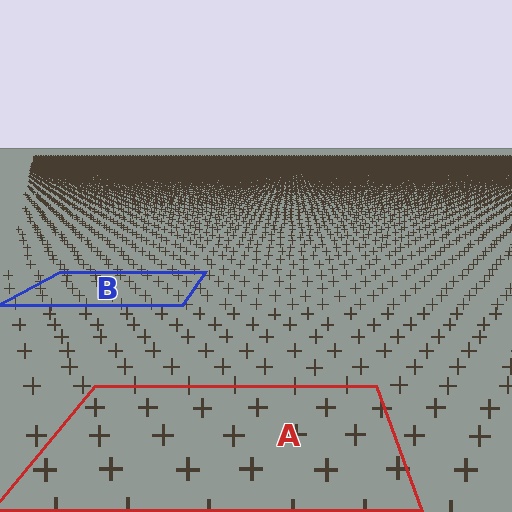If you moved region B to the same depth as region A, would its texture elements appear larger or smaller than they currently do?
They would appear larger. At a closer depth, the same texture elements are projected at a bigger on-screen size.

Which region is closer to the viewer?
Region A is closer. The texture elements there are larger and more spread out.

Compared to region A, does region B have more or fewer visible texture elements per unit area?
Region B has more texture elements per unit area — they are packed more densely because it is farther away.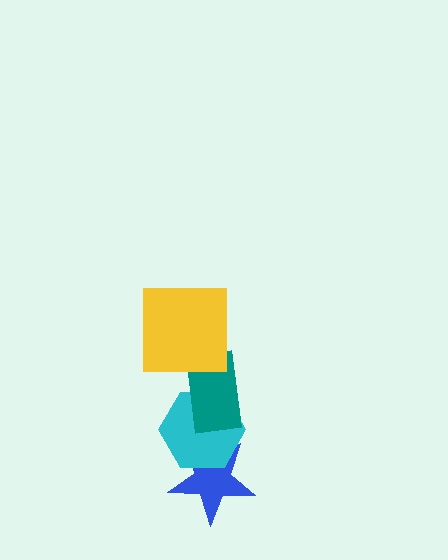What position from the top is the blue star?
The blue star is 4th from the top.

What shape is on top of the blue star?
The cyan hexagon is on top of the blue star.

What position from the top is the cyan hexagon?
The cyan hexagon is 3rd from the top.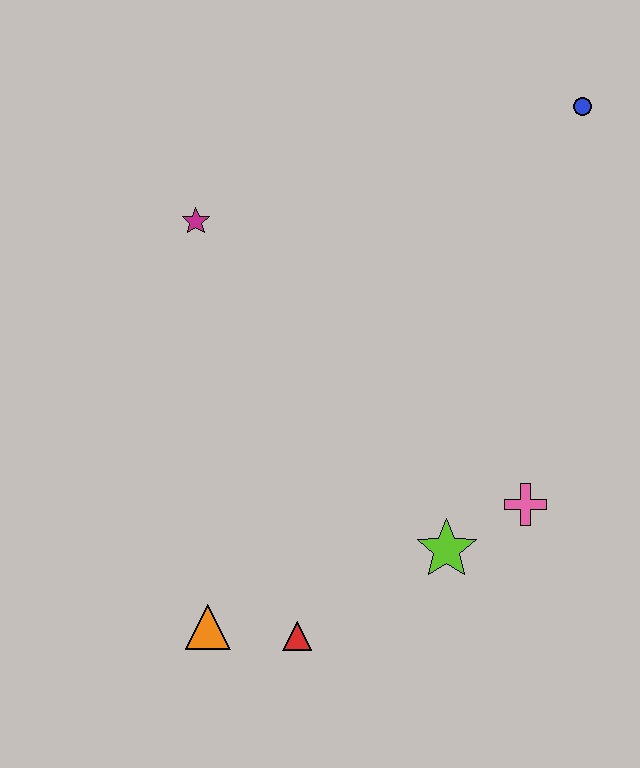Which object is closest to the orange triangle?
The red triangle is closest to the orange triangle.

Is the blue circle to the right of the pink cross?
Yes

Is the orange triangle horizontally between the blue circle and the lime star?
No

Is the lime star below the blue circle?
Yes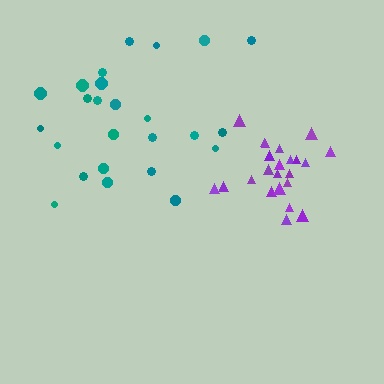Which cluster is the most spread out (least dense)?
Teal.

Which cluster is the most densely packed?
Purple.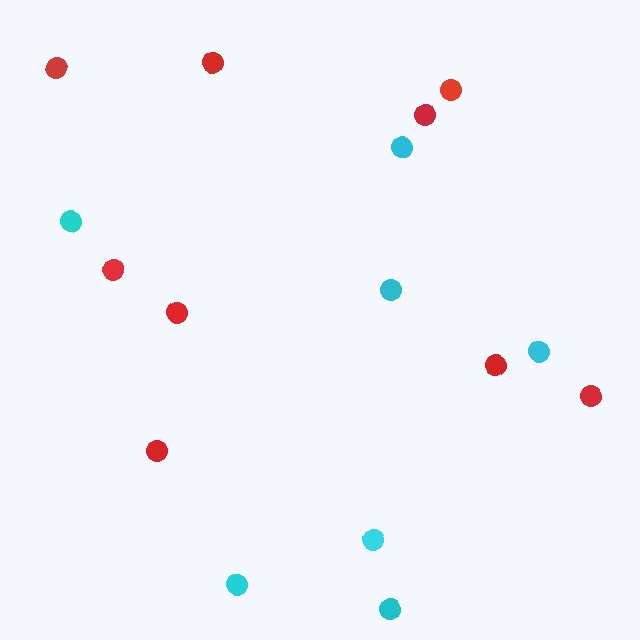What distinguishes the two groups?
There are 2 groups: one group of red circles (9) and one group of cyan circles (7).